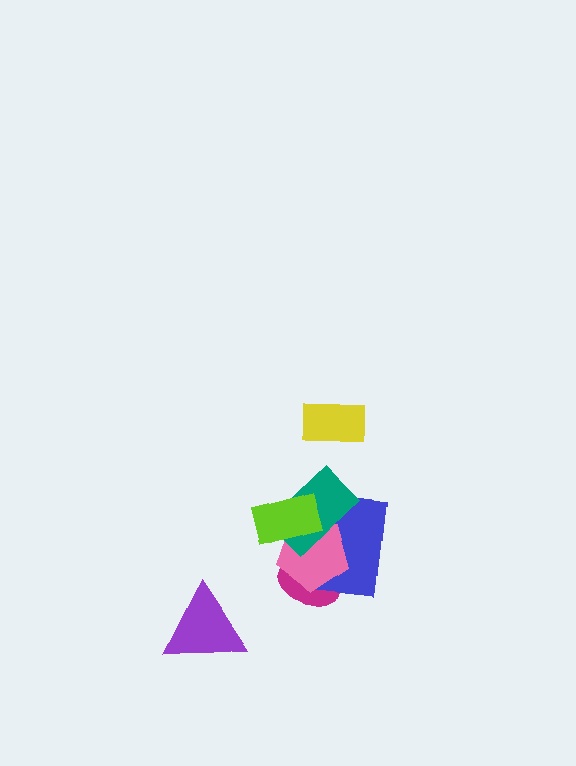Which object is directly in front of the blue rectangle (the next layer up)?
The pink pentagon is directly in front of the blue rectangle.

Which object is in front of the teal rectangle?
The lime rectangle is in front of the teal rectangle.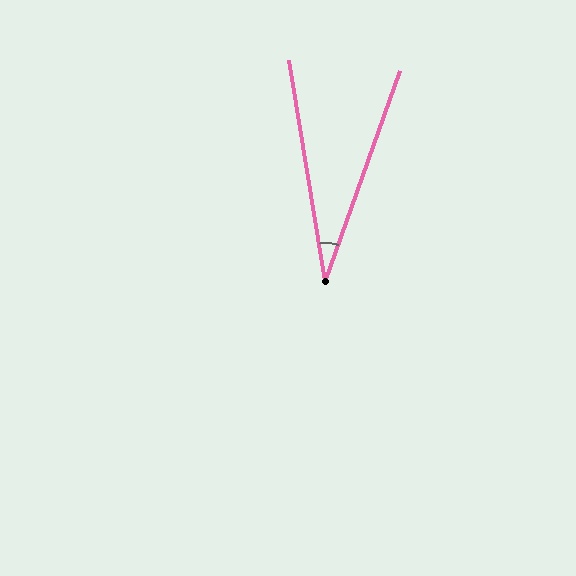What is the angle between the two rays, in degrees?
Approximately 29 degrees.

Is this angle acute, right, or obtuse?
It is acute.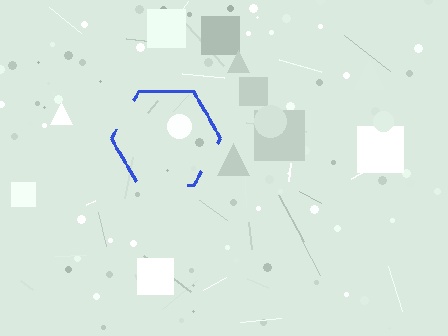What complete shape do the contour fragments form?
The contour fragments form a hexagon.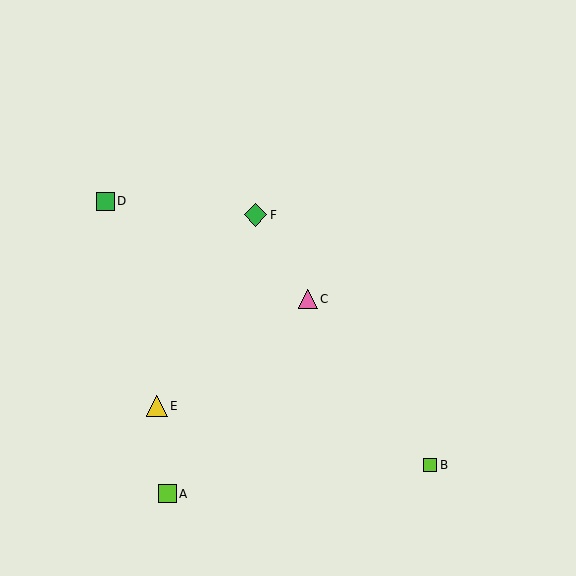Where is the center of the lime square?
The center of the lime square is at (167, 493).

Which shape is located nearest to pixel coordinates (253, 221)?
The green diamond (labeled F) at (256, 215) is nearest to that location.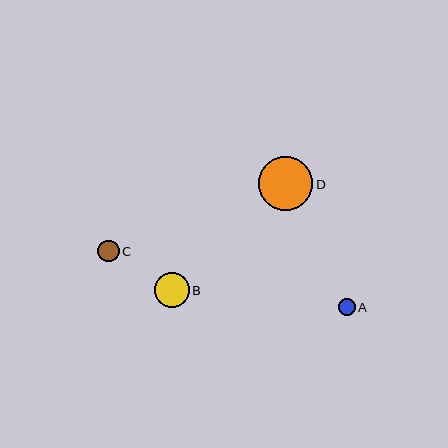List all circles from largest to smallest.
From largest to smallest: D, B, C, A.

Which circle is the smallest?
Circle A is the smallest with a size of approximately 17 pixels.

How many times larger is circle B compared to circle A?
Circle B is approximately 2.1 times the size of circle A.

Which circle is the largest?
Circle D is the largest with a size of approximately 54 pixels.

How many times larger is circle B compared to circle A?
Circle B is approximately 2.1 times the size of circle A.